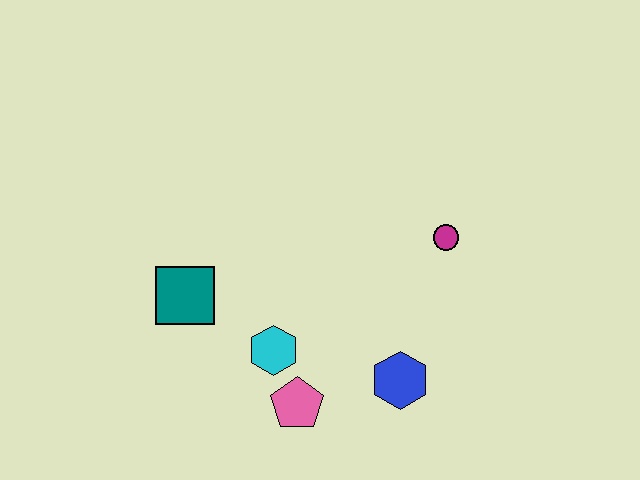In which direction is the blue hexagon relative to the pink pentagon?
The blue hexagon is to the right of the pink pentagon.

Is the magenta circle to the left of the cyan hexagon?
No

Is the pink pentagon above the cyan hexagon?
No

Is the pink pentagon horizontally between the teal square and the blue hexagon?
Yes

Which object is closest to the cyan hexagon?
The pink pentagon is closest to the cyan hexagon.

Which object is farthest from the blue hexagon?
The teal square is farthest from the blue hexagon.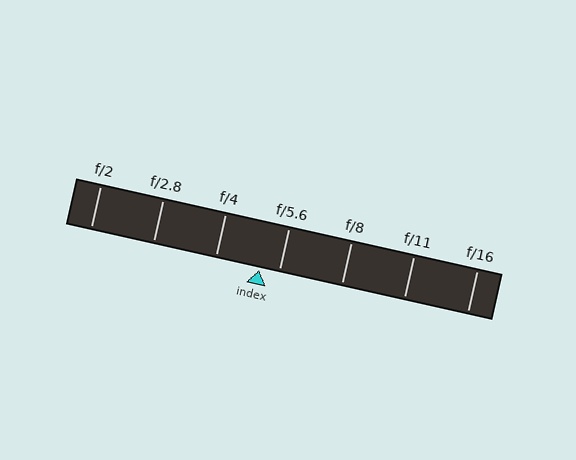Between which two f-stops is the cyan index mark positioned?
The index mark is between f/4 and f/5.6.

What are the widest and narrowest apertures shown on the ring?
The widest aperture shown is f/2 and the narrowest is f/16.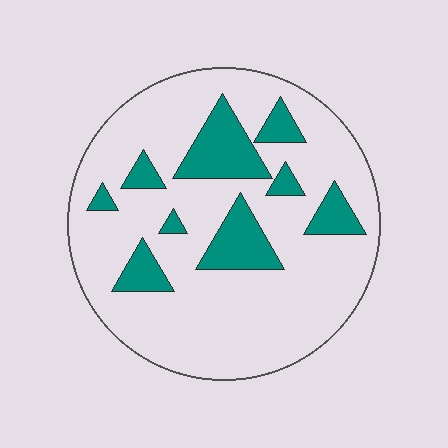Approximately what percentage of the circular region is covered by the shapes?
Approximately 20%.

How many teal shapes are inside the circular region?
9.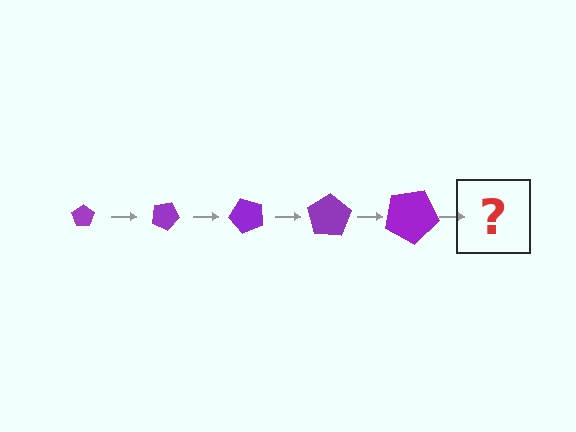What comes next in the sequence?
The next element should be a pentagon, larger than the previous one and rotated 125 degrees from the start.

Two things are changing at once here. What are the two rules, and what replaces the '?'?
The two rules are that the pentagon grows larger each step and it rotates 25 degrees each step. The '?' should be a pentagon, larger than the previous one and rotated 125 degrees from the start.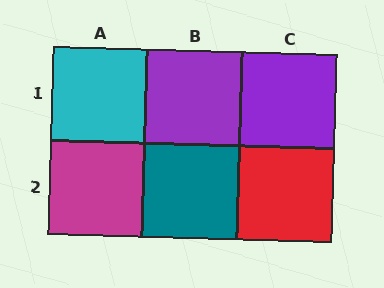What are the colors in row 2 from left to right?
Magenta, teal, red.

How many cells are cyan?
1 cell is cyan.